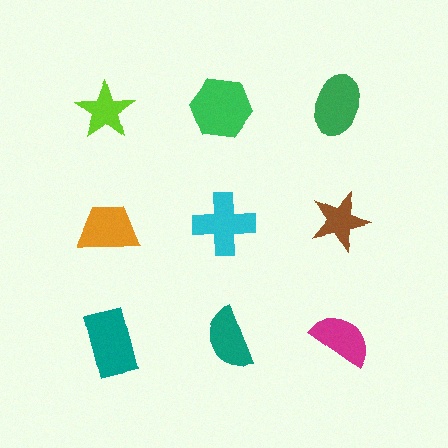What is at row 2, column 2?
A cyan cross.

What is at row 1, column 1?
A lime star.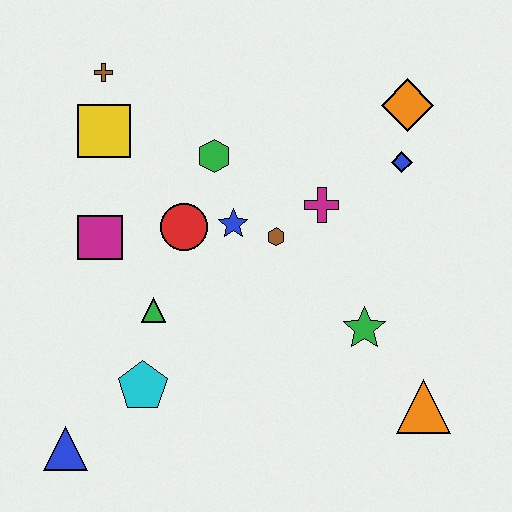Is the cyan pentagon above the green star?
No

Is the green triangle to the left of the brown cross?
No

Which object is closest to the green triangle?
The cyan pentagon is closest to the green triangle.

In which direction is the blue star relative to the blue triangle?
The blue star is above the blue triangle.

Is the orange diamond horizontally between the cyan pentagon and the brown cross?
No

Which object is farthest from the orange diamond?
The blue triangle is farthest from the orange diamond.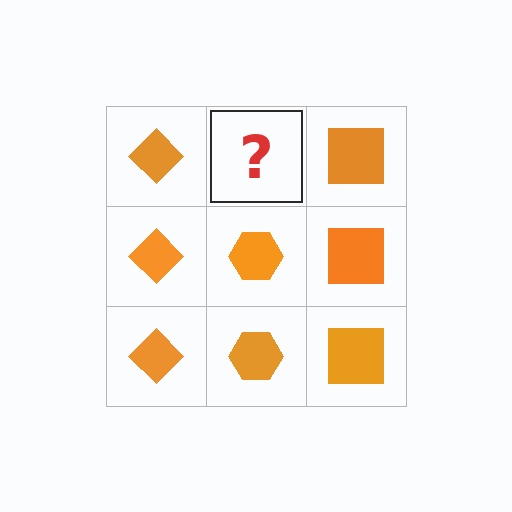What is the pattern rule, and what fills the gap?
The rule is that each column has a consistent shape. The gap should be filled with an orange hexagon.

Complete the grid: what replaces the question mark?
The question mark should be replaced with an orange hexagon.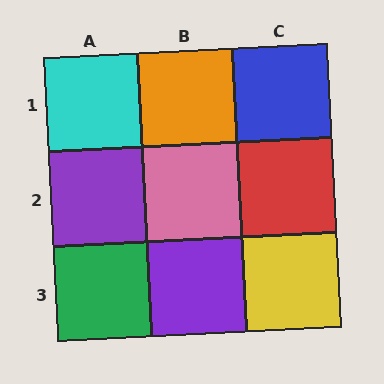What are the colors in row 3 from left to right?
Green, purple, yellow.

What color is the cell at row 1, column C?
Blue.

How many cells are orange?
1 cell is orange.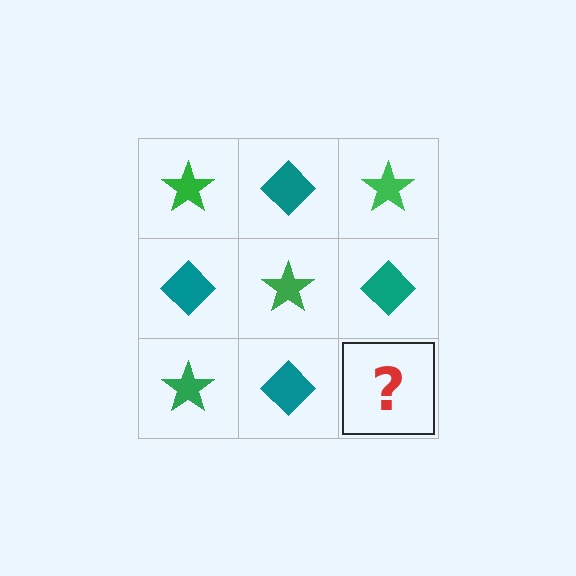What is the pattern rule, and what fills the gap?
The rule is that it alternates green star and teal diamond in a checkerboard pattern. The gap should be filled with a green star.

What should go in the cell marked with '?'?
The missing cell should contain a green star.